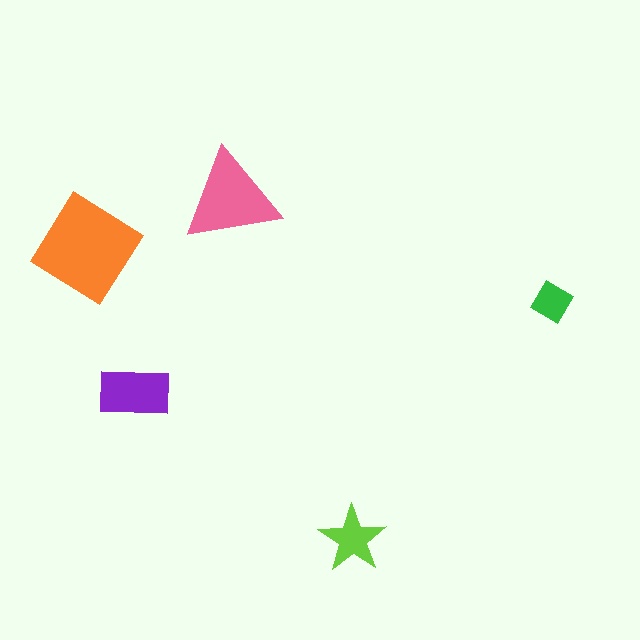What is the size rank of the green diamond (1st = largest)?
5th.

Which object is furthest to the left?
The orange diamond is leftmost.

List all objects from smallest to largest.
The green diamond, the lime star, the purple rectangle, the pink triangle, the orange diamond.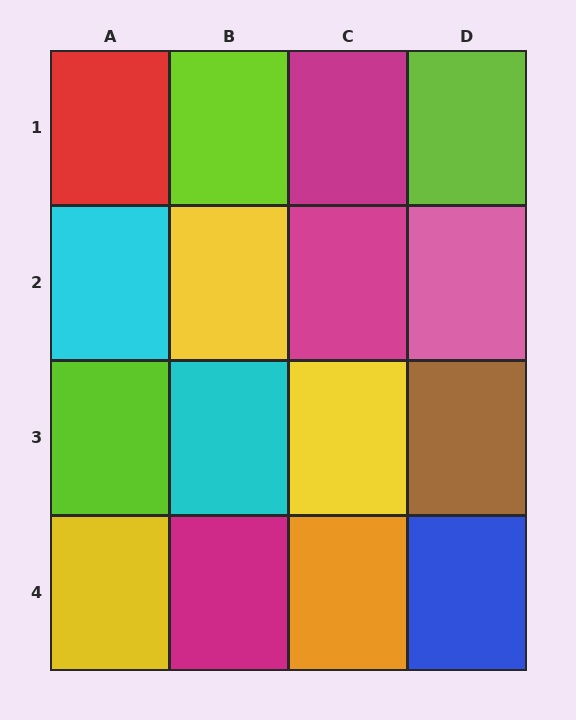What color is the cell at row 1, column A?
Red.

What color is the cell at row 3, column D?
Brown.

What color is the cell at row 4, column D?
Blue.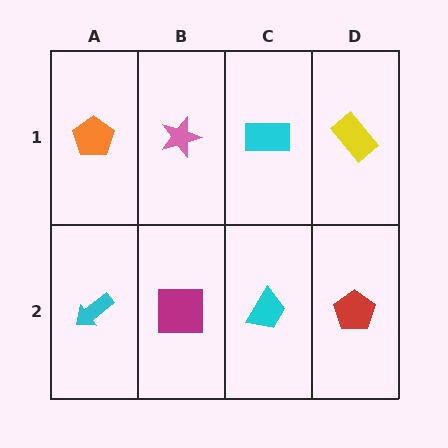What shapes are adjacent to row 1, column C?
A cyan trapezoid (row 2, column C), a pink star (row 1, column B), a yellow rectangle (row 1, column D).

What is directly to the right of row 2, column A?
A magenta square.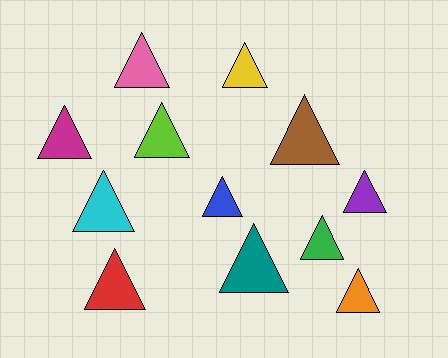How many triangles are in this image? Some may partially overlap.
There are 12 triangles.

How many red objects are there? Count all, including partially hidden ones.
There is 1 red object.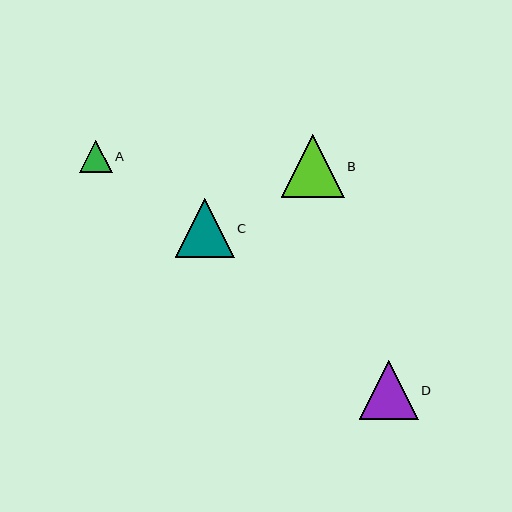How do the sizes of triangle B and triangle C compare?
Triangle B and triangle C are approximately the same size.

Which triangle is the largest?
Triangle B is the largest with a size of approximately 63 pixels.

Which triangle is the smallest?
Triangle A is the smallest with a size of approximately 33 pixels.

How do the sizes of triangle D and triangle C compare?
Triangle D and triangle C are approximately the same size.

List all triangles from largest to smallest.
From largest to smallest: B, D, C, A.